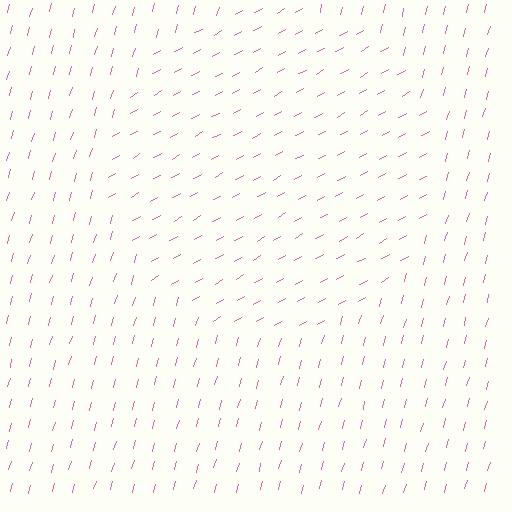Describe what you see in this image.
The image is filled with small pink line segments. A circle region in the image has lines oriented differently from the surrounding lines, creating a visible texture boundary.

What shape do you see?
I see a circle.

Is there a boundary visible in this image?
Yes, there is a texture boundary formed by a change in line orientation.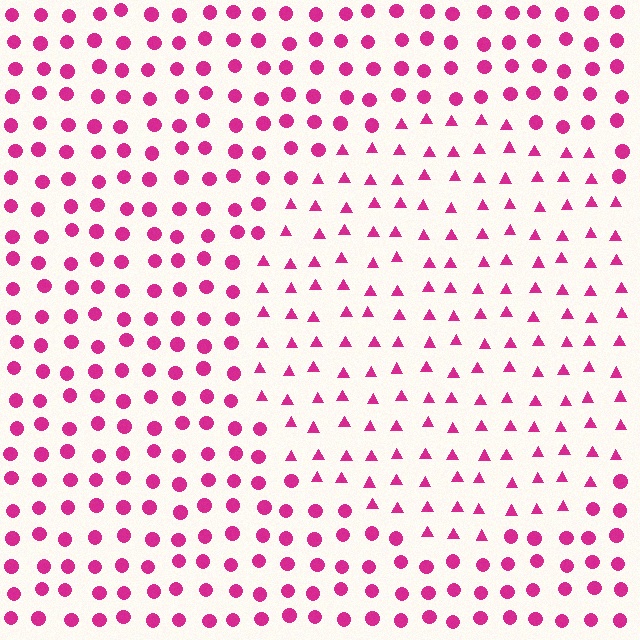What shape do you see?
I see a circle.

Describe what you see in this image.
The image is filled with small magenta elements arranged in a uniform grid. A circle-shaped region contains triangles, while the surrounding area contains circles. The boundary is defined purely by the change in element shape.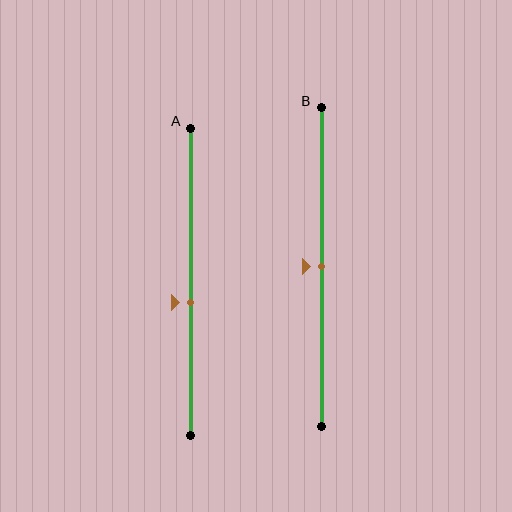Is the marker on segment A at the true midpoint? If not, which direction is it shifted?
No, the marker on segment A is shifted downward by about 7% of the segment length.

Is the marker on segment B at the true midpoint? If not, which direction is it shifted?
Yes, the marker on segment B is at the true midpoint.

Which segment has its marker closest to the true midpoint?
Segment B has its marker closest to the true midpoint.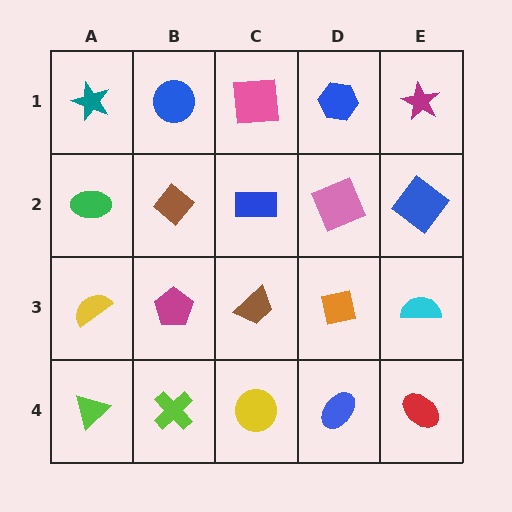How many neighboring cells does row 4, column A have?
2.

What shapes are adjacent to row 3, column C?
A blue rectangle (row 2, column C), a yellow circle (row 4, column C), a magenta pentagon (row 3, column B), an orange square (row 3, column D).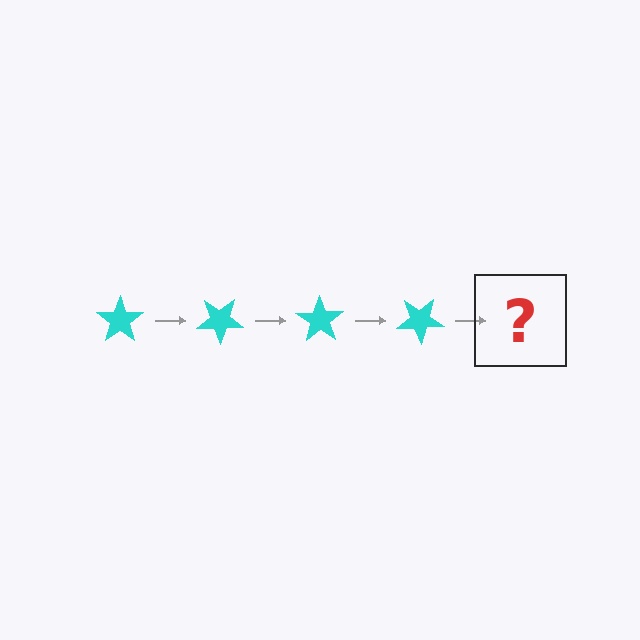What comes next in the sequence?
The next element should be a cyan star rotated 140 degrees.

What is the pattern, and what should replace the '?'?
The pattern is that the star rotates 35 degrees each step. The '?' should be a cyan star rotated 140 degrees.